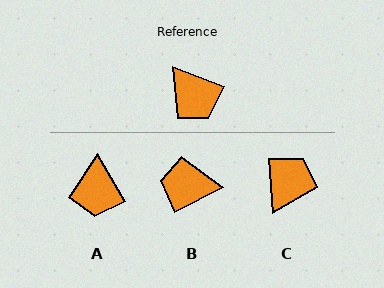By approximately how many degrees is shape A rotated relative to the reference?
Approximately 38 degrees clockwise.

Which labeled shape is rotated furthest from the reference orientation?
B, about 132 degrees away.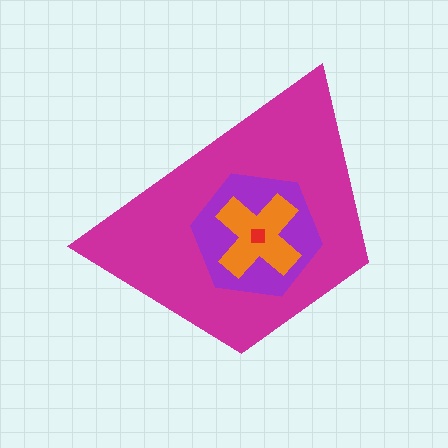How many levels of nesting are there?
4.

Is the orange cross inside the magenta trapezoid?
Yes.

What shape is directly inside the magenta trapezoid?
The purple hexagon.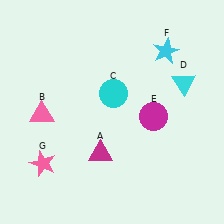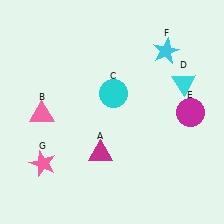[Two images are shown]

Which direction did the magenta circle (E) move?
The magenta circle (E) moved right.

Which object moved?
The magenta circle (E) moved right.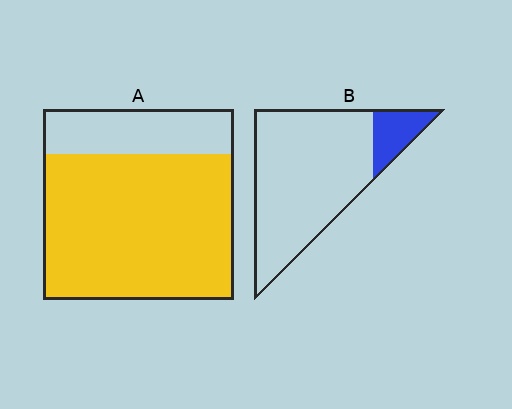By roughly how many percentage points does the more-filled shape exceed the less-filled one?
By roughly 60 percentage points (A over B).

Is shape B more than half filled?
No.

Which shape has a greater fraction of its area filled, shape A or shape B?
Shape A.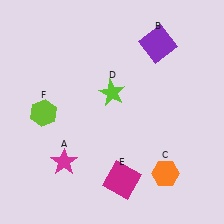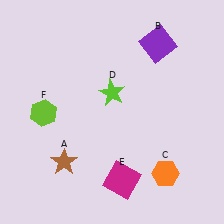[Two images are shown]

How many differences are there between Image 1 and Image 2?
There is 1 difference between the two images.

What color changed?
The star (A) changed from magenta in Image 1 to brown in Image 2.